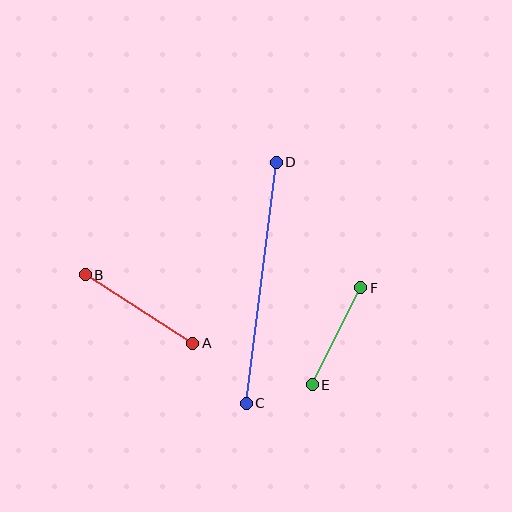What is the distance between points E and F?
The distance is approximately 108 pixels.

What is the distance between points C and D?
The distance is approximately 243 pixels.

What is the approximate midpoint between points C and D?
The midpoint is at approximately (261, 283) pixels.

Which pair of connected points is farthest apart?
Points C and D are farthest apart.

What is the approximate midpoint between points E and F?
The midpoint is at approximately (337, 336) pixels.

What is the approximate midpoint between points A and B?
The midpoint is at approximately (139, 309) pixels.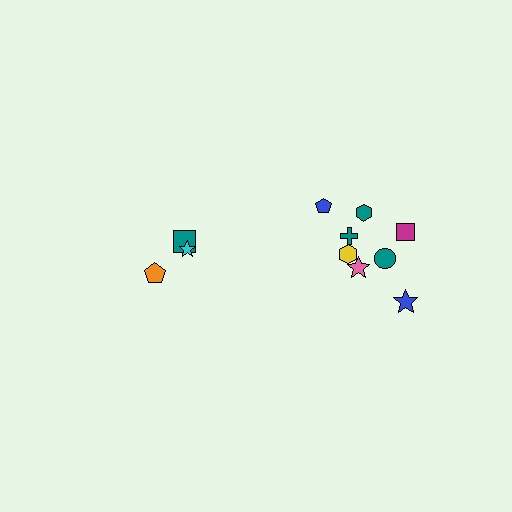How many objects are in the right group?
There are 8 objects.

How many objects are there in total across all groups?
There are 11 objects.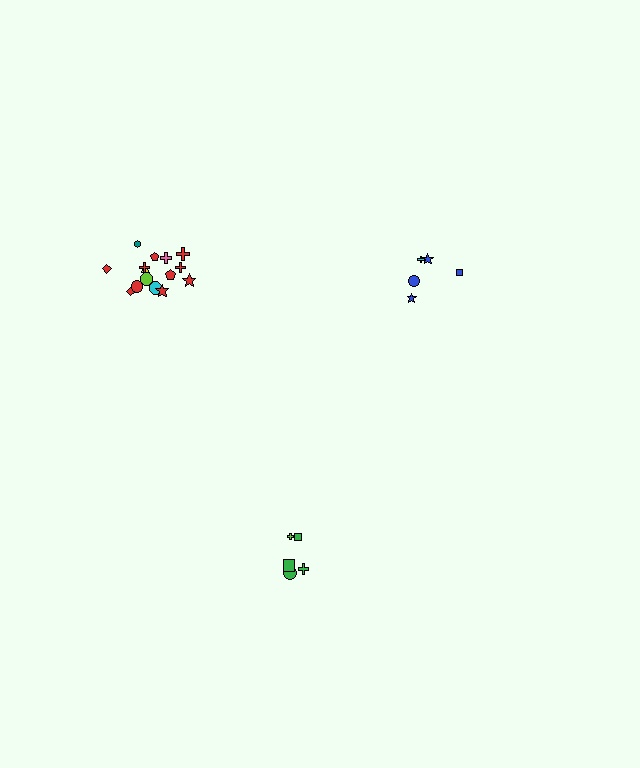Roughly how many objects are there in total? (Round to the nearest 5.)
Roughly 25 objects in total.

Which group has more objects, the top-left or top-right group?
The top-left group.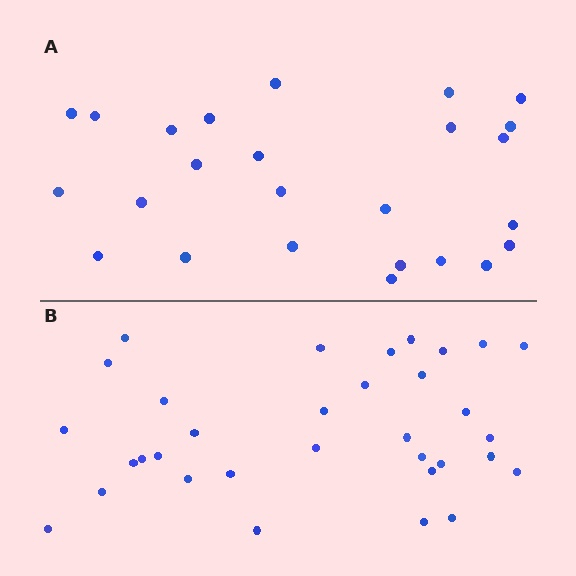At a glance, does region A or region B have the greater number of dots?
Region B (the bottom region) has more dots.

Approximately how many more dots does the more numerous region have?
Region B has roughly 8 or so more dots than region A.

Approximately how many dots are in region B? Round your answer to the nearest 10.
About 30 dots. (The exact count is 33, which rounds to 30.)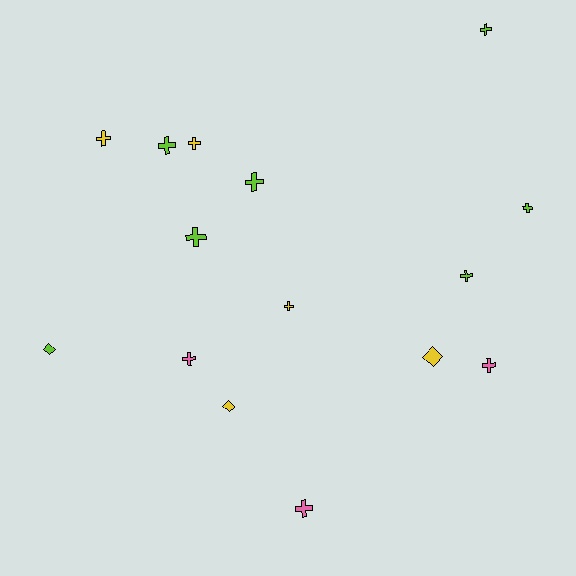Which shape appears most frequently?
Cross, with 12 objects.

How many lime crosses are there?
There are 6 lime crosses.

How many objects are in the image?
There are 15 objects.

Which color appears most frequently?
Lime, with 7 objects.